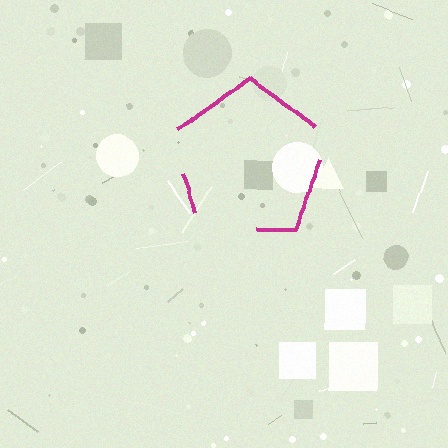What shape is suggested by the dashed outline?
The dashed outline suggests a pentagon.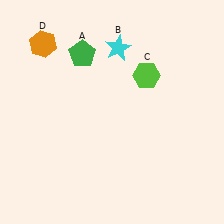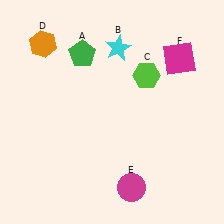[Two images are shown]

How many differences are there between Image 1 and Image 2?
There are 2 differences between the two images.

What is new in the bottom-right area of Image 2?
A magenta circle (E) was added in the bottom-right area of Image 2.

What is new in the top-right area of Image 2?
A magenta square (F) was added in the top-right area of Image 2.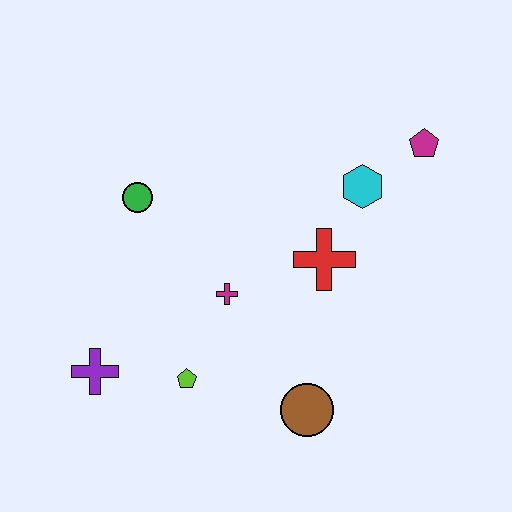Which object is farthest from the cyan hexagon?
The purple cross is farthest from the cyan hexagon.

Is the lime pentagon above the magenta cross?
No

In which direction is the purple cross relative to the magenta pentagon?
The purple cross is to the left of the magenta pentagon.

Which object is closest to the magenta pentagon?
The cyan hexagon is closest to the magenta pentagon.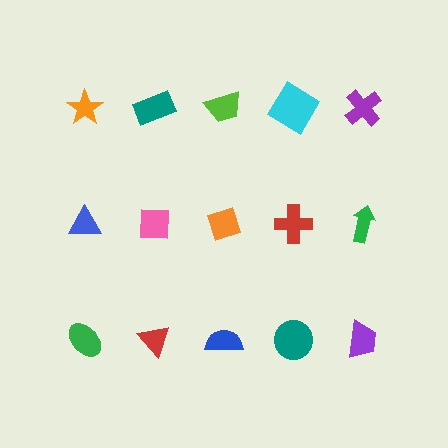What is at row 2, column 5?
A green arrow.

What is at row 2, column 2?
A pink square.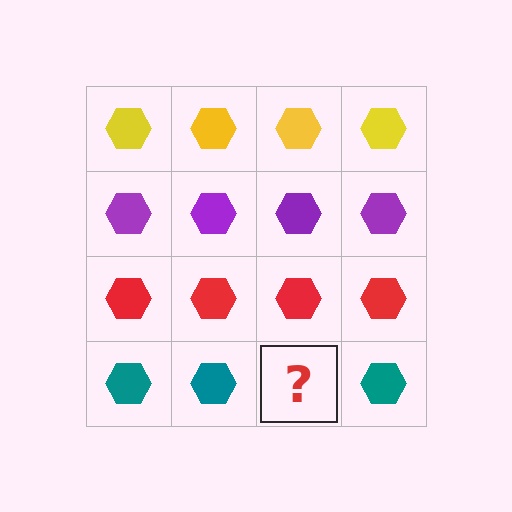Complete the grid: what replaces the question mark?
The question mark should be replaced with a teal hexagon.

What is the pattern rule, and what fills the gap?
The rule is that each row has a consistent color. The gap should be filled with a teal hexagon.